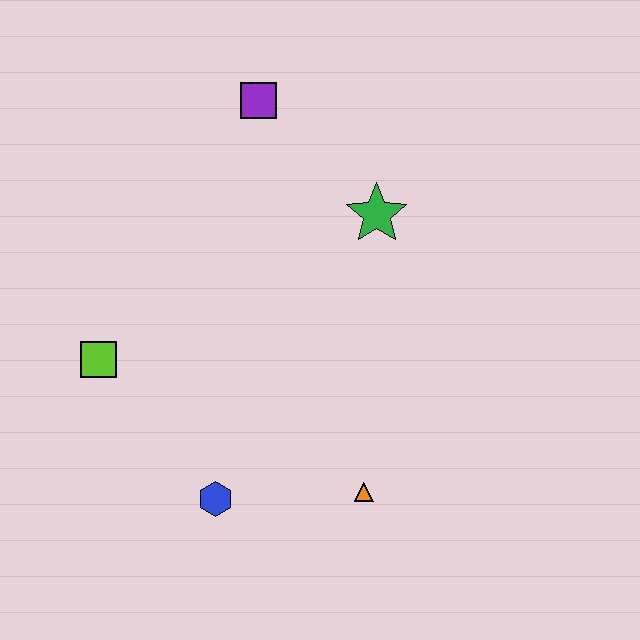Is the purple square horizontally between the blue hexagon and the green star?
Yes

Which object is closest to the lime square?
The blue hexagon is closest to the lime square.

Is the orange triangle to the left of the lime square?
No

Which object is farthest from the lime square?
The green star is farthest from the lime square.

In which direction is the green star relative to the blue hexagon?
The green star is above the blue hexagon.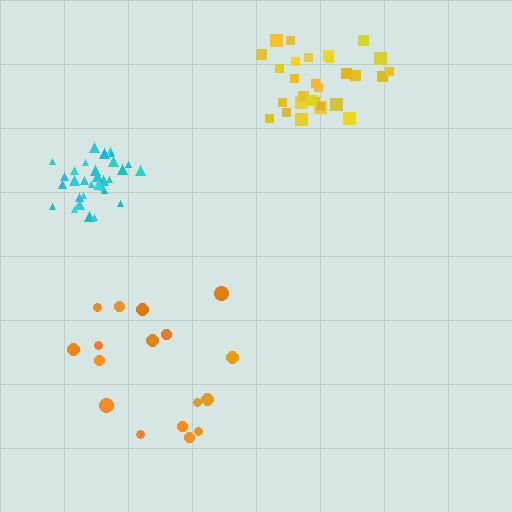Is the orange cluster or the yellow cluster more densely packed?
Yellow.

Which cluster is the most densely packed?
Cyan.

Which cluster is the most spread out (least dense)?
Orange.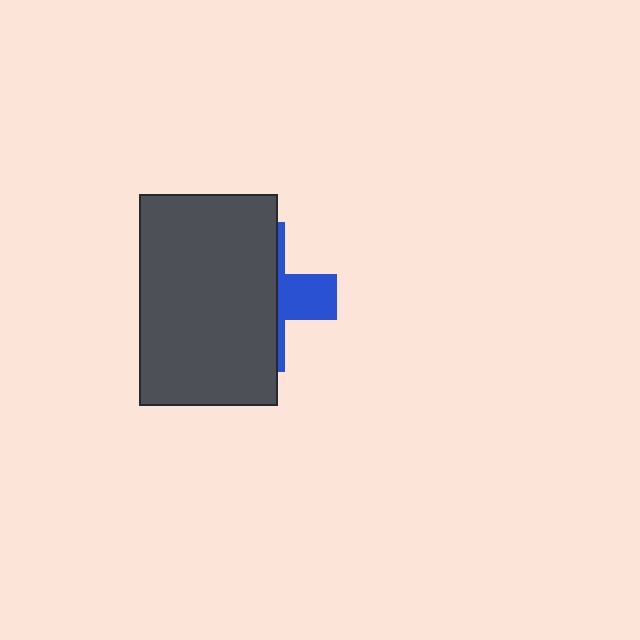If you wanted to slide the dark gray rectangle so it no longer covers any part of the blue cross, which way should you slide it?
Slide it left — that is the most direct way to separate the two shapes.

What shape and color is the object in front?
The object in front is a dark gray rectangle.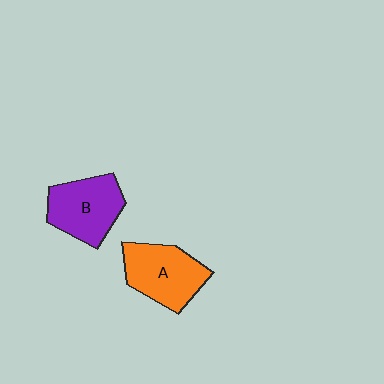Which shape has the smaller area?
Shape B (purple).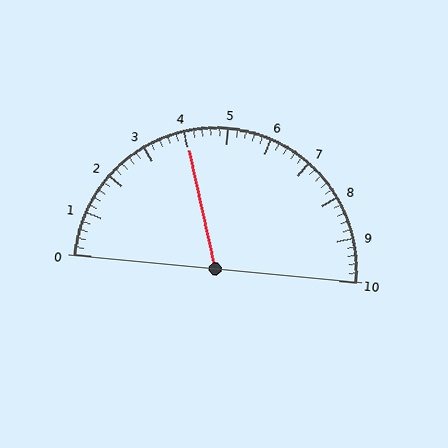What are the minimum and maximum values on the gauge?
The gauge ranges from 0 to 10.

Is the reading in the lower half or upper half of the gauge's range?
The reading is in the lower half of the range (0 to 10).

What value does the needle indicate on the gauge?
The needle indicates approximately 4.0.